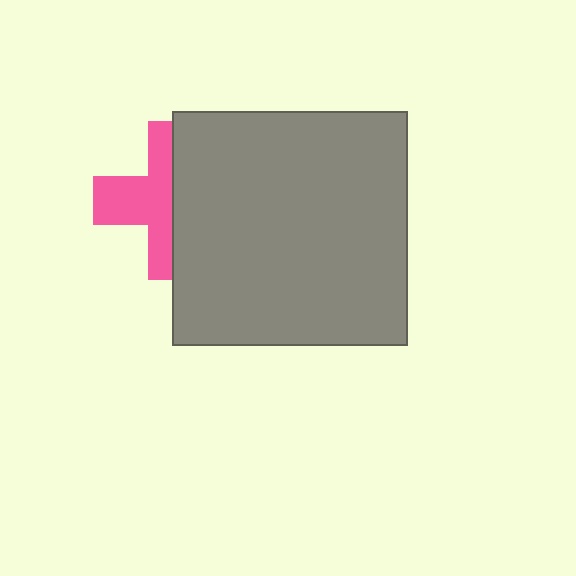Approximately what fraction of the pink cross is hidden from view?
Roughly 50% of the pink cross is hidden behind the gray square.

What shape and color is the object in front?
The object in front is a gray square.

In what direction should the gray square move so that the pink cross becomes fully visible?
The gray square should move right. That is the shortest direction to clear the overlap and leave the pink cross fully visible.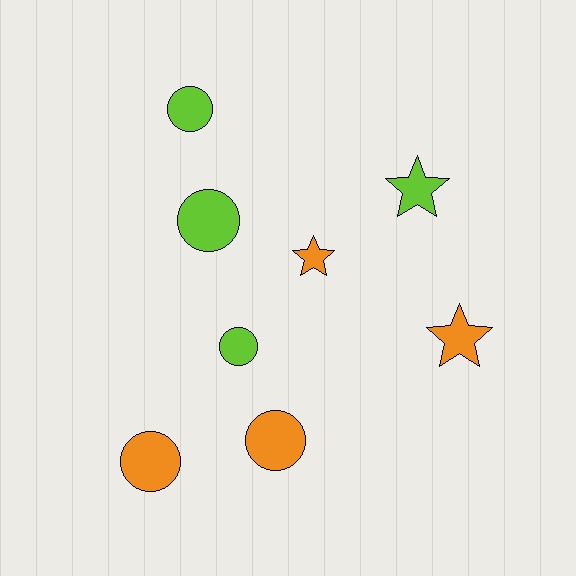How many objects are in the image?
There are 8 objects.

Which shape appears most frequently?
Circle, with 5 objects.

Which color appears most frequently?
Lime, with 4 objects.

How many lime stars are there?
There is 1 lime star.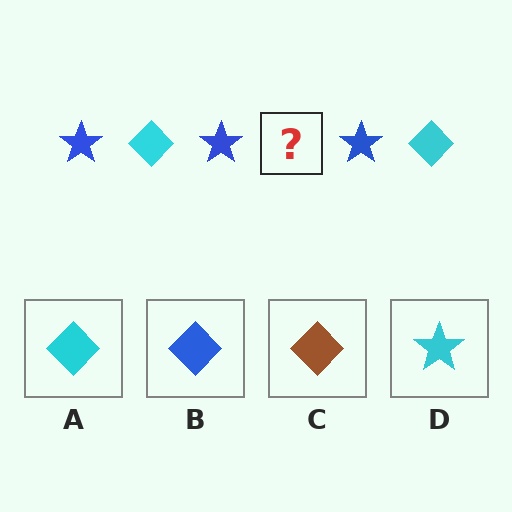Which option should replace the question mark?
Option A.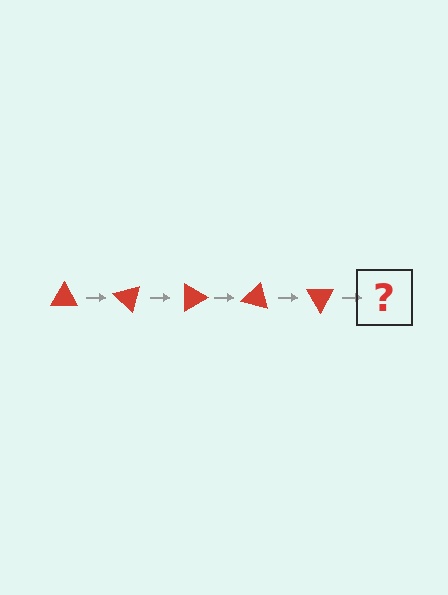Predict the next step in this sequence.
The next step is a red triangle rotated 225 degrees.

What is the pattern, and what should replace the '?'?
The pattern is that the triangle rotates 45 degrees each step. The '?' should be a red triangle rotated 225 degrees.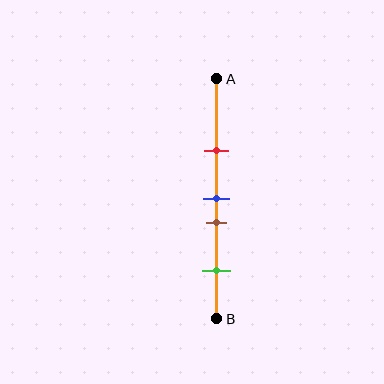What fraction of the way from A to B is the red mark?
The red mark is approximately 30% (0.3) of the way from A to B.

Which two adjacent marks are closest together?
The blue and brown marks are the closest adjacent pair.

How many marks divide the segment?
There are 4 marks dividing the segment.